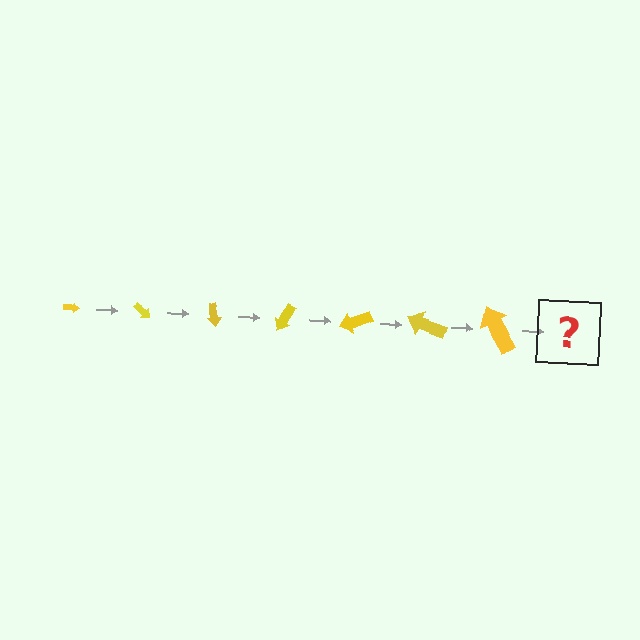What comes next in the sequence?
The next element should be an arrow, larger than the previous one and rotated 280 degrees from the start.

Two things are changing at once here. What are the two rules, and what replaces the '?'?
The two rules are that the arrow grows larger each step and it rotates 40 degrees each step. The '?' should be an arrow, larger than the previous one and rotated 280 degrees from the start.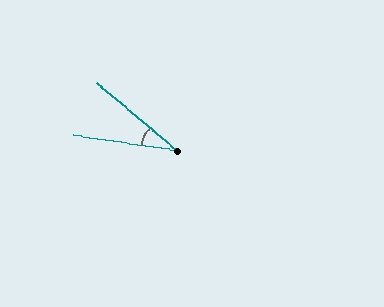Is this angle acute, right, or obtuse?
It is acute.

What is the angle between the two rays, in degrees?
Approximately 32 degrees.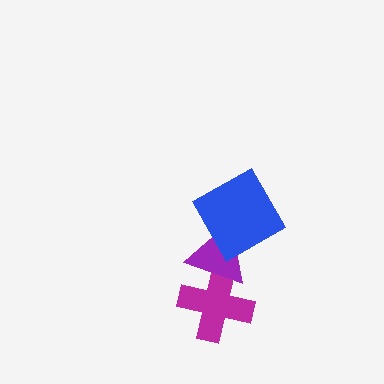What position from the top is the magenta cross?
The magenta cross is 3rd from the top.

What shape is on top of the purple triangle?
The blue square is on top of the purple triangle.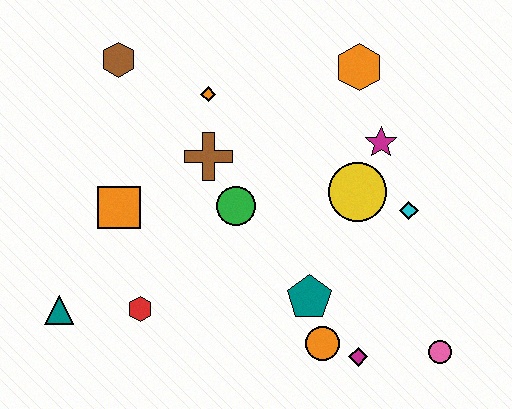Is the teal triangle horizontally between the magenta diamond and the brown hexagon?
No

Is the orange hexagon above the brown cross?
Yes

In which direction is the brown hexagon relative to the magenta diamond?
The brown hexagon is above the magenta diamond.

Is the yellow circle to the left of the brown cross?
No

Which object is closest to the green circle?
The brown cross is closest to the green circle.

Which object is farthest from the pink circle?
The brown hexagon is farthest from the pink circle.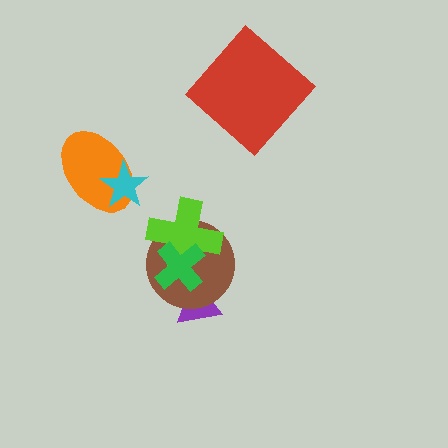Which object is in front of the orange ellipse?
The cyan star is in front of the orange ellipse.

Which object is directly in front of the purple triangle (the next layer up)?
The brown circle is directly in front of the purple triangle.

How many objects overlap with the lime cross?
2 objects overlap with the lime cross.